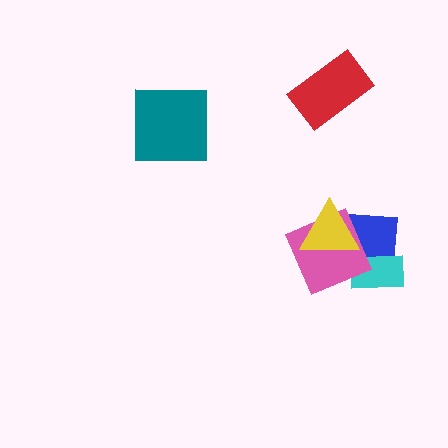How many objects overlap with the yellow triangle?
2 objects overlap with the yellow triangle.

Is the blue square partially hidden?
Yes, it is partially covered by another shape.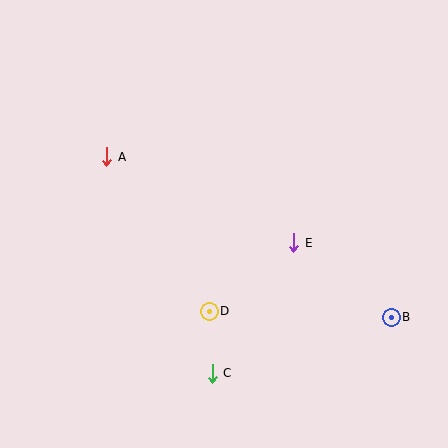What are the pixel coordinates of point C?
Point C is at (212, 373).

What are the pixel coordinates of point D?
Point D is at (209, 311).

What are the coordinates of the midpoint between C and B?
The midpoint between C and B is at (302, 345).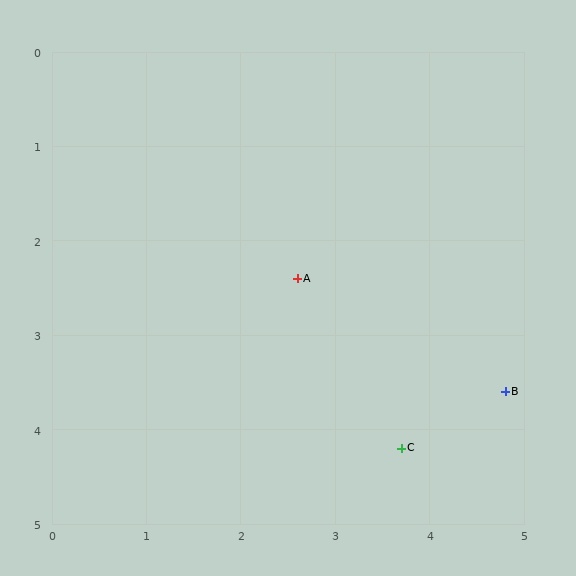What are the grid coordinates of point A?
Point A is at approximately (2.6, 2.4).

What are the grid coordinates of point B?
Point B is at approximately (4.8, 3.6).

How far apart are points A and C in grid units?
Points A and C are about 2.1 grid units apart.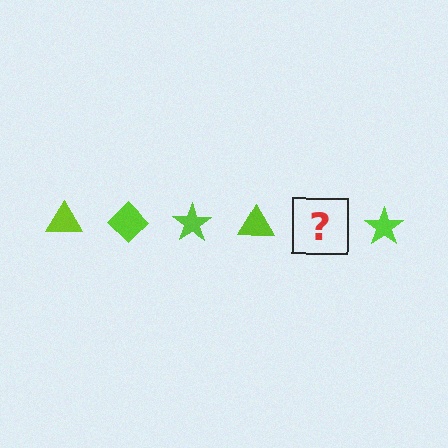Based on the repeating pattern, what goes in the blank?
The blank should be a lime diamond.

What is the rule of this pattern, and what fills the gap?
The rule is that the pattern cycles through triangle, diamond, star shapes in lime. The gap should be filled with a lime diamond.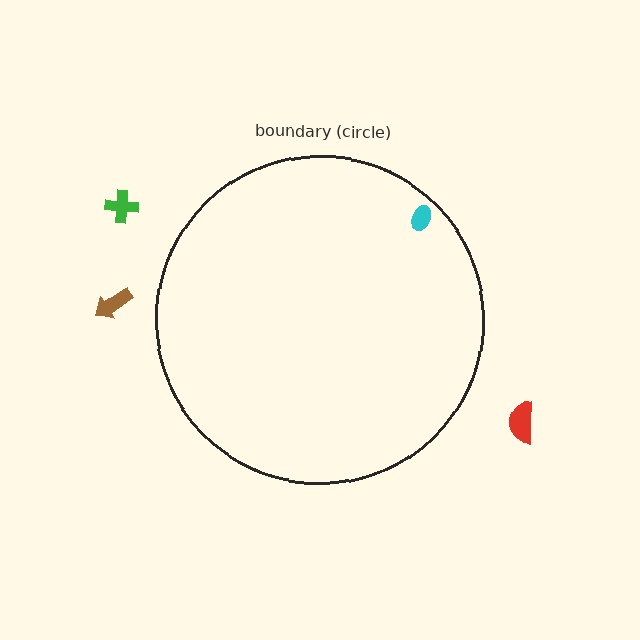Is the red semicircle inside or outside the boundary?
Outside.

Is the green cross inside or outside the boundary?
Outside.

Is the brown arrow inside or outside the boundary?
Outside.